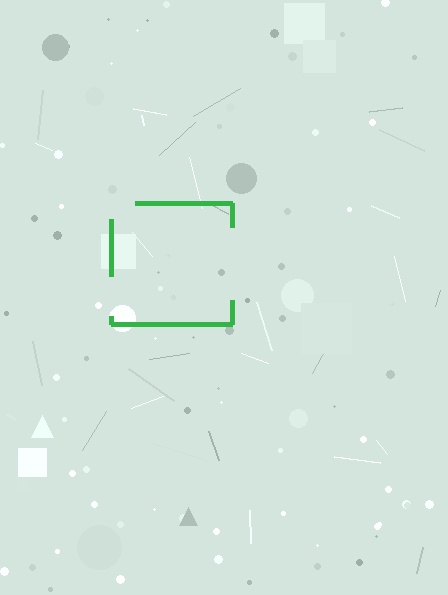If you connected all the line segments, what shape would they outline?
They would outline a square.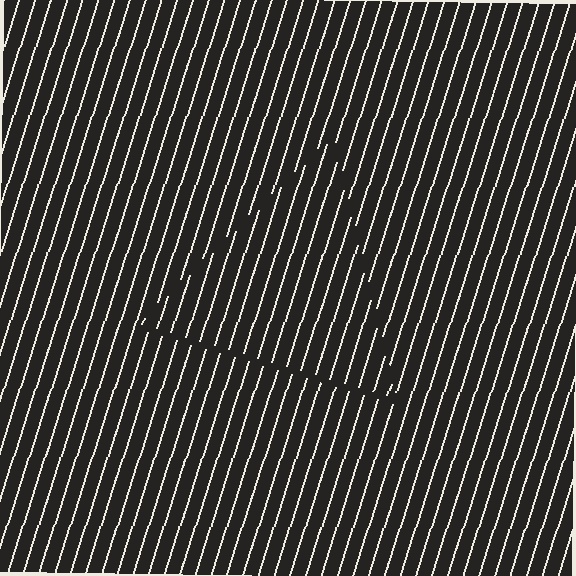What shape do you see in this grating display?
An illusory triangle. The interior of the shape contains the same grating, shifted by half a period — the contour is defined by the phase discontinuity where line-ends from the inner and outer gratings abut.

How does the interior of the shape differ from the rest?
The interior of the shape contains the same grating, shifted by half a period — the contour is defined by the phase discontinuity where line-ends from the inner and outer gratings abut.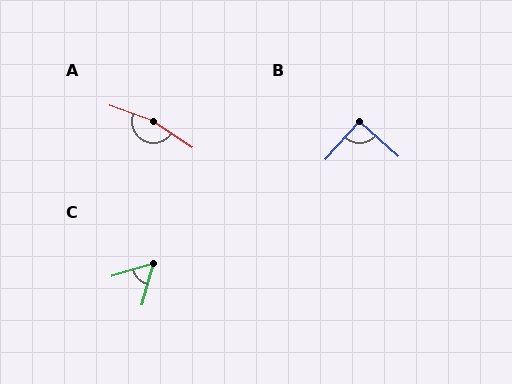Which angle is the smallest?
C, at approximately 57 degrees.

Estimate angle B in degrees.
Approximately 90 degrees.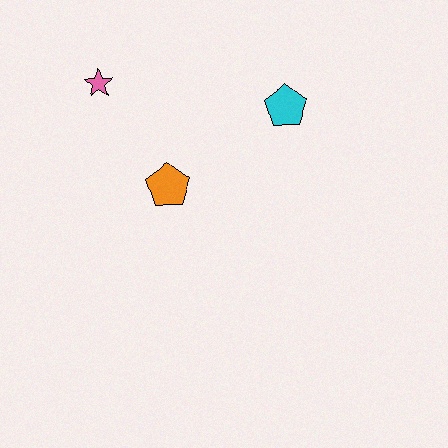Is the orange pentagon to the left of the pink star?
No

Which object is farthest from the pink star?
The cyan pentagon is farthest from the pink star.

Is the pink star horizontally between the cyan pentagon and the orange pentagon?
No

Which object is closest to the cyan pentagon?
The orange pentagon is closest to the cyan pentagon.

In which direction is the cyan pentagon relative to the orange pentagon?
The cyan pentagon is to the right of the orange pentagon.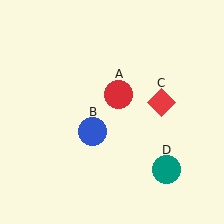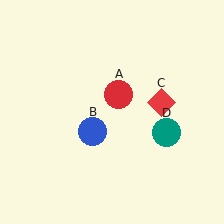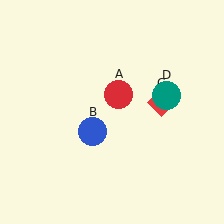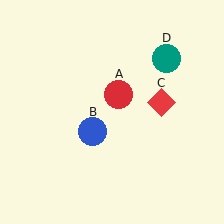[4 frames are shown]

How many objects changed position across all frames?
1 object changed position: teal circle (object D).